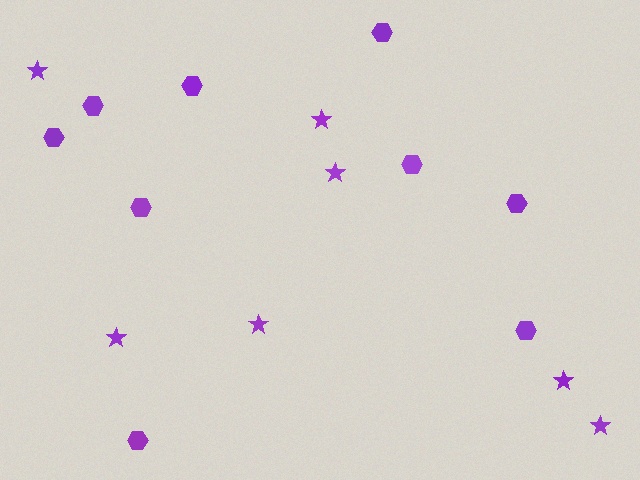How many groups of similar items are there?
There are 2 groups: one group of hexagons (9) and one group of stars (7).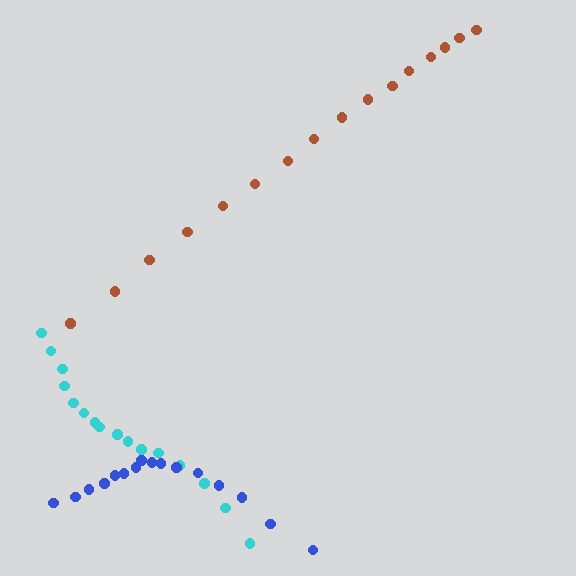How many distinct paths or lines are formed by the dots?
There are 3 distinct paths.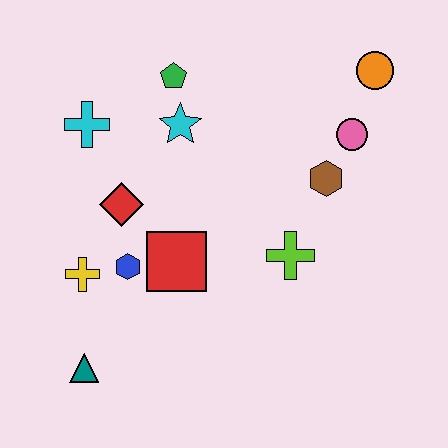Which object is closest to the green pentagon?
The cyan star is closest to the green pentagon.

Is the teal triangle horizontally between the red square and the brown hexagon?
No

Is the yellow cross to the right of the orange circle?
No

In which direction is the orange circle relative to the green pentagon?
The orange circle is to the right of the green pentagon.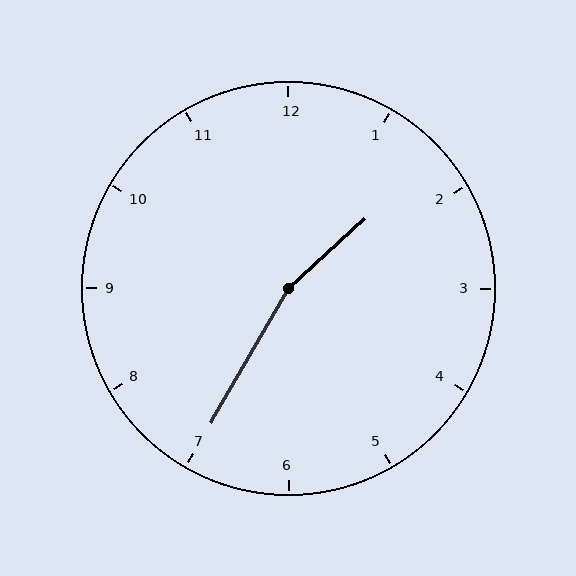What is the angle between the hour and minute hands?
Approximately 162 degrees.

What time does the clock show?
1:35.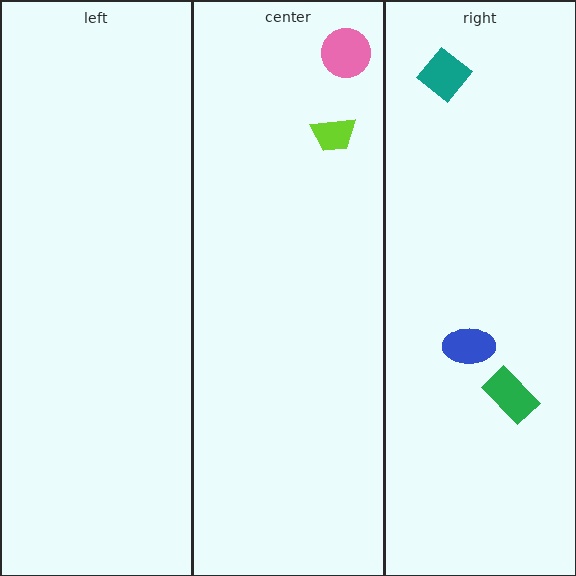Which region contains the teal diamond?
The right region.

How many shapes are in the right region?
3.